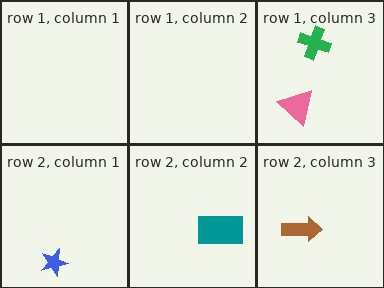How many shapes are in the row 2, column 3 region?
1.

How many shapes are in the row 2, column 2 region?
1.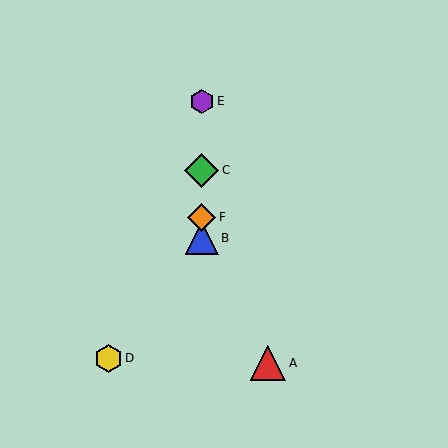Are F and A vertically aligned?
No, F is at x≈202 and A is at x≈268.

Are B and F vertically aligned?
Yes, both are at x≈202.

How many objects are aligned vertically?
4 objects (B, C, E, F) are aligned vertically.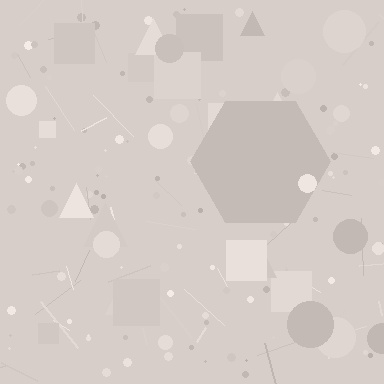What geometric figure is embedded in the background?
A hexagon is embedded in the background.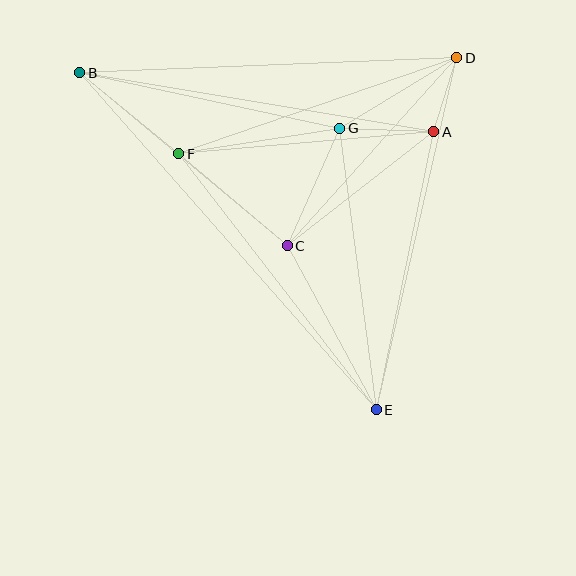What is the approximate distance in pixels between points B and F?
The distance between B and F is approximately 128 pixels.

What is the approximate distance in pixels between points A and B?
The distance between A and B is approximately 359 pixels.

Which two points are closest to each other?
Points A and D are closest to each other.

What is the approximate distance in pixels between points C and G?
The distance between C and G is approximately 129 pixels.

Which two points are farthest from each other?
Points B and E are farthest from each other.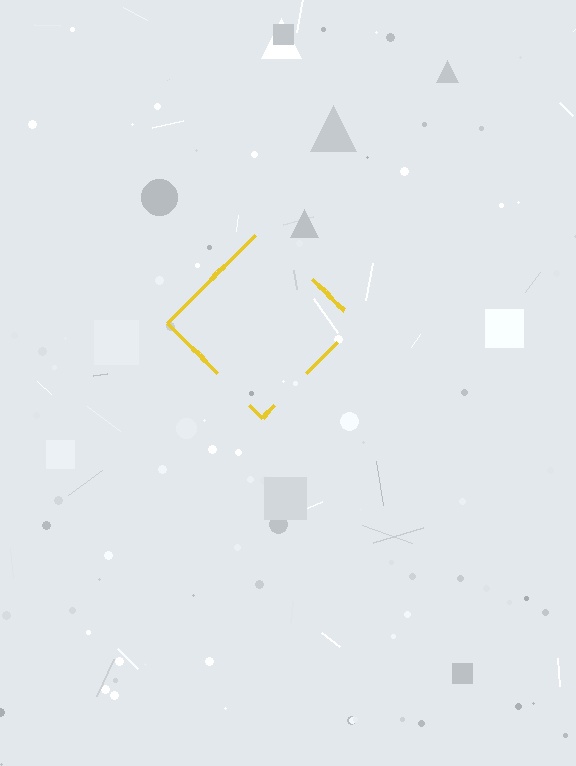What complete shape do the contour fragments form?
The contour fragments form a diamond.